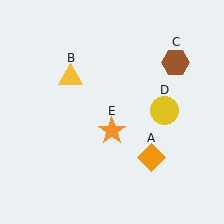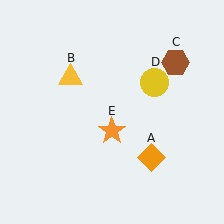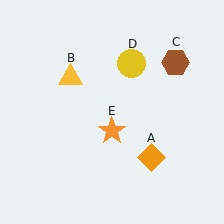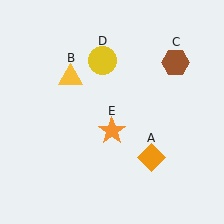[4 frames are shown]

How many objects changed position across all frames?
1 object changed position: yellow circle (object D).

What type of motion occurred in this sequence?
The yellow circle (object D) rotated counterclockwise around the center of the scene.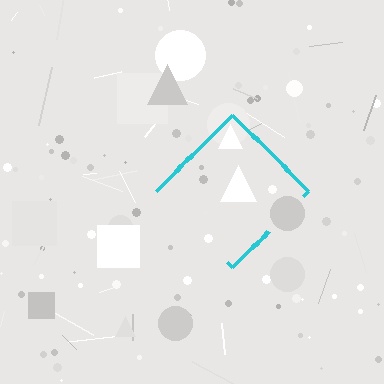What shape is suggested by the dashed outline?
The dashed outline suggests a diamond.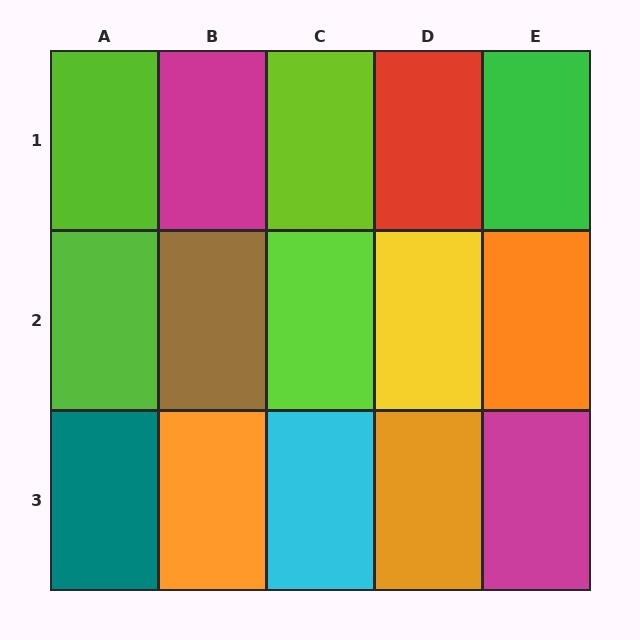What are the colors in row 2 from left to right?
Lime, brown, lime, yellow, orange.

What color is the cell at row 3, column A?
Teal.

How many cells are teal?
1 cell is teal.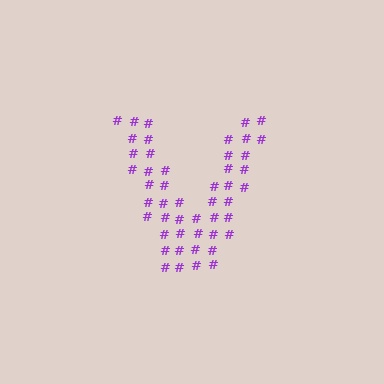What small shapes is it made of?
It is made of small hash symbols.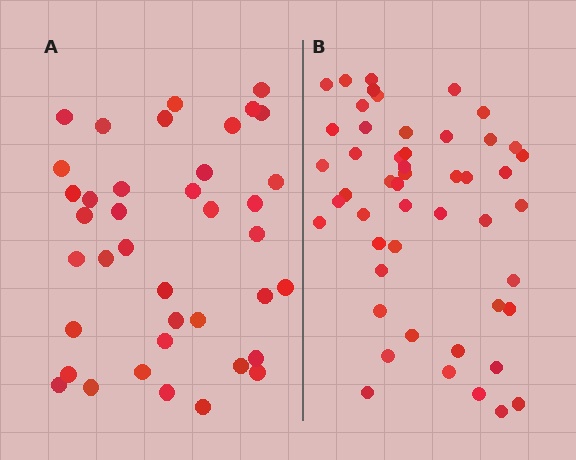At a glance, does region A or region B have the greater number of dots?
Region B (the right region) has more dots.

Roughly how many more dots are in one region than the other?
Region B has roughly 12 or so more dots than region A.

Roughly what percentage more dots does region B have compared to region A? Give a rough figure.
About 30% more.